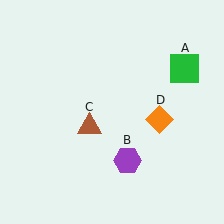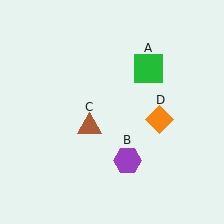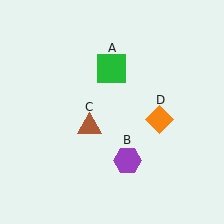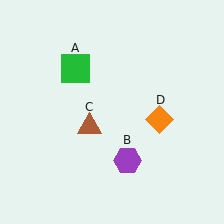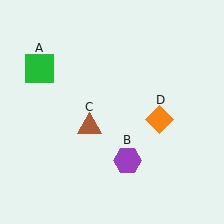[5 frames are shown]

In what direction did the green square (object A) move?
The green square (object A) moved left.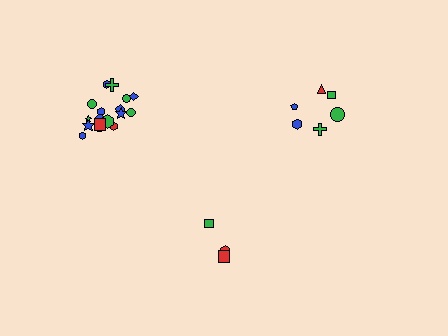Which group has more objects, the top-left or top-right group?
The top-left group.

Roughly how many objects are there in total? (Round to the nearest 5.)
Roughly 25 objects in total.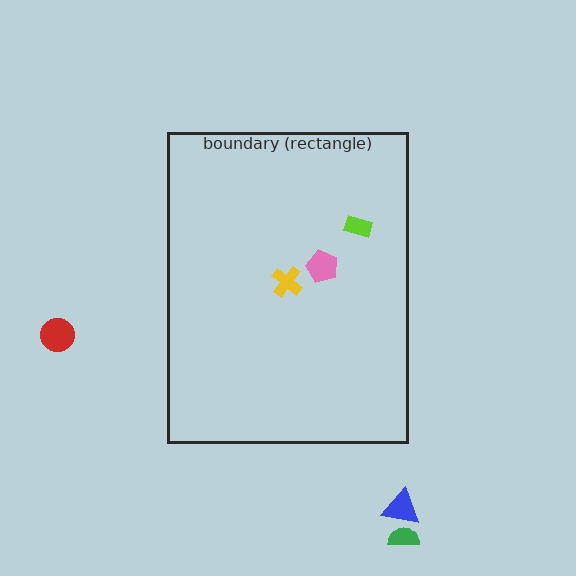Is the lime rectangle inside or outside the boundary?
Inside.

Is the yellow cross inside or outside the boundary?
Inside.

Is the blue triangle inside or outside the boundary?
Outside.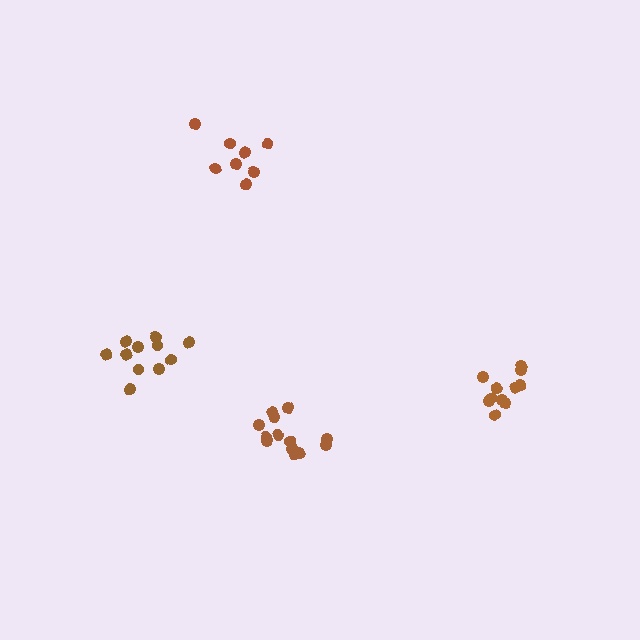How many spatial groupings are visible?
There are 4 spatial groupings.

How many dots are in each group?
Group 1: 13 dots, Group 2: 8 dots, Group 3: 11 dots, Group 4: 11 dots (43 total).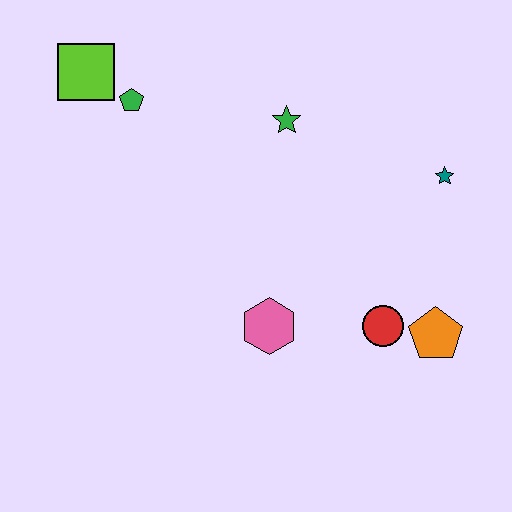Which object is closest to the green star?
The green pentagon is closest to the green star.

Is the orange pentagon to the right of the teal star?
No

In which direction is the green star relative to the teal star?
The green star is to the left of the teal star.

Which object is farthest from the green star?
The orange pentagon is farthest from the green star.